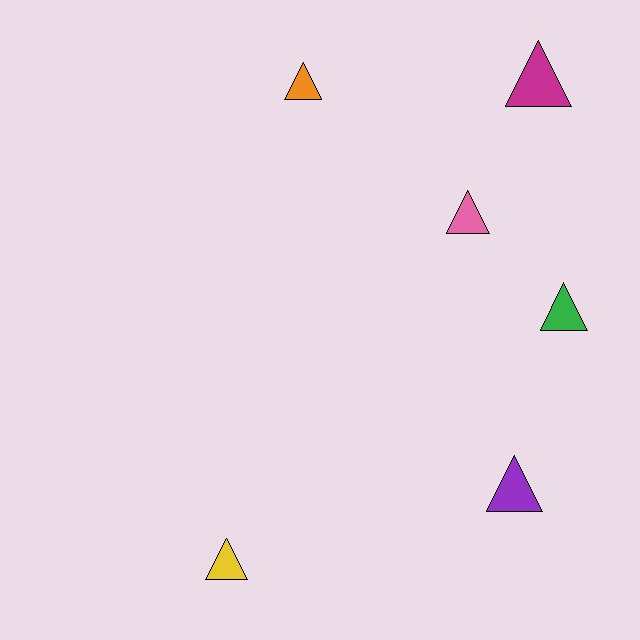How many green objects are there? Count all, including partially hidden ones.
There is 1 green object.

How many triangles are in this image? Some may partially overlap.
There are 6 triangles.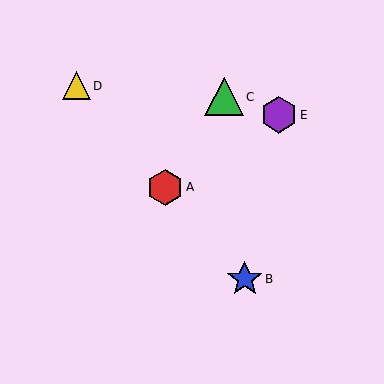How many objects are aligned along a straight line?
3 objects (A, B, D) are aligned along a straight line.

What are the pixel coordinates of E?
Object E is at (279, 115).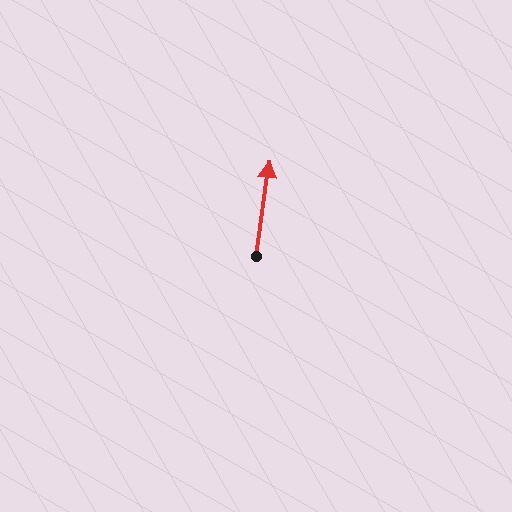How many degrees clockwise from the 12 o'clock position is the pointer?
Approximately 8 degrees.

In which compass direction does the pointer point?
North.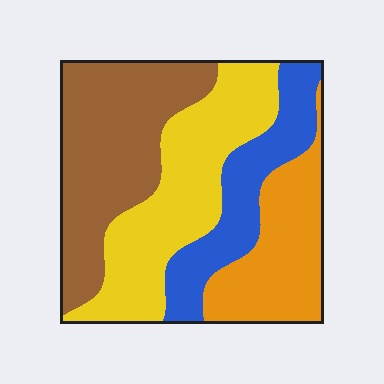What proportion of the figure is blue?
Blue takes up about one sixth (1/6) of the figure.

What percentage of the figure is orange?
Orange takes up about one fifth (1/5) of the figure.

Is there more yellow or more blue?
Yellow.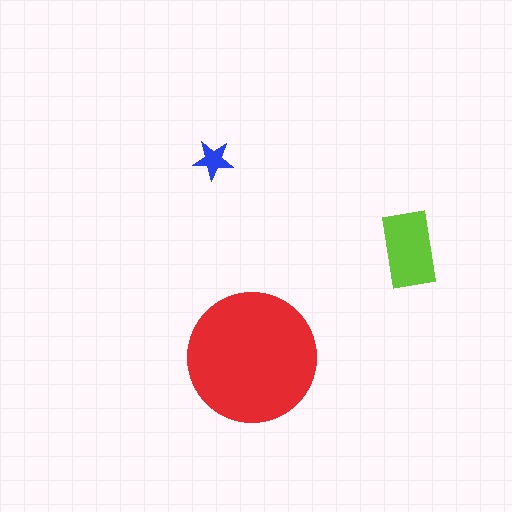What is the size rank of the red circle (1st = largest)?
1st.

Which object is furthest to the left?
The blue star is leftmost.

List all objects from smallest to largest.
The blue star, the lime rectangle, the red circle.